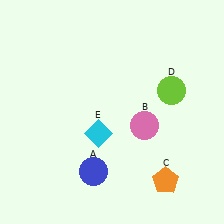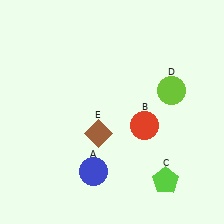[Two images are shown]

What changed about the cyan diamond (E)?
In Image 1, E is cyan. In Image 2, it changed to brown.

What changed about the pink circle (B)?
In Image 1, B is pink. In Image 2, it changed to red.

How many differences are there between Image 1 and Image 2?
There are 3 differences between the two images.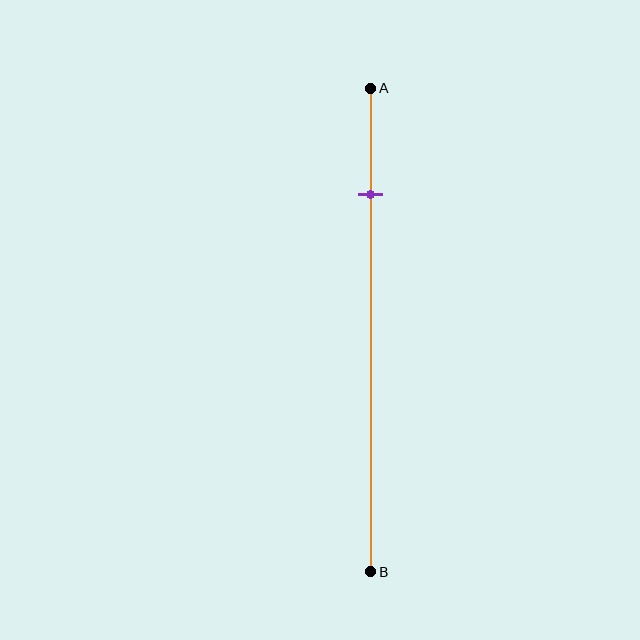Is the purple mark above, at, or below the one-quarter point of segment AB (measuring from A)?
The purple mark is approximately at the one-quarter point of segment AB.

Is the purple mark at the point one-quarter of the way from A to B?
Yes, the mark is approximately at the one-quarter point.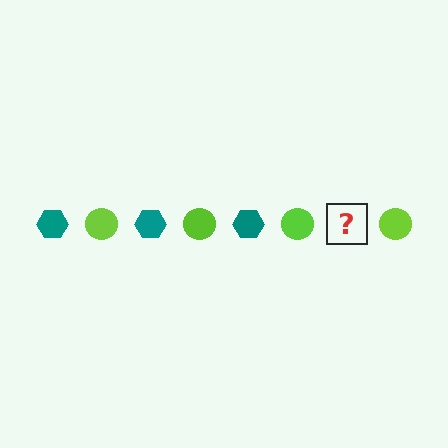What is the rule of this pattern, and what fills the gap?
The rule is that the pattern alternates between teal hexagon and lime circle. The gap should be filled with a teal hexagon.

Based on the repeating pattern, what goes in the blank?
The blank should be a teal hexagon.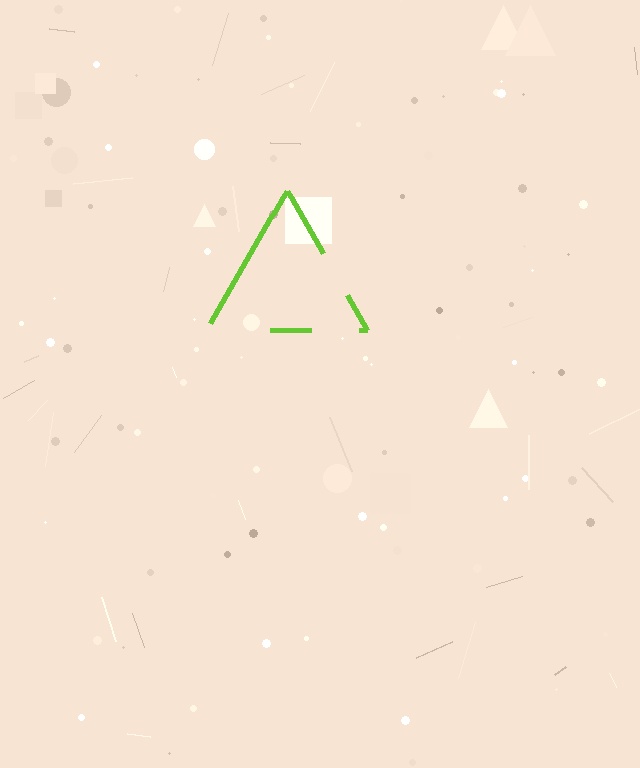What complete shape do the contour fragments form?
The contour fragments form a triangle.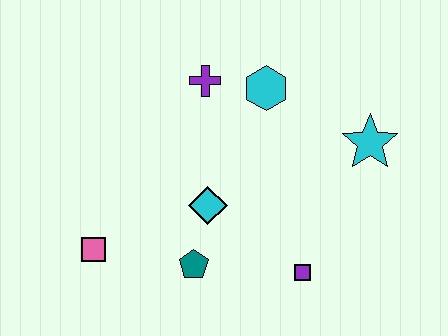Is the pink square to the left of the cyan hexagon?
Yes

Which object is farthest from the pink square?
The cyan star is farthest from the pink square.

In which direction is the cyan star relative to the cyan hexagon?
The cyan star is to the right of the cyan hexagon.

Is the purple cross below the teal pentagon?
No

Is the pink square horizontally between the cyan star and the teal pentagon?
No